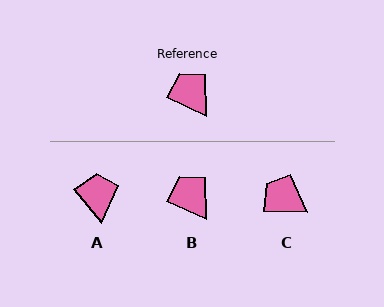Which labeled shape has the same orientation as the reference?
B.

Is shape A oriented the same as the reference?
No, it is off by about 26 degrees.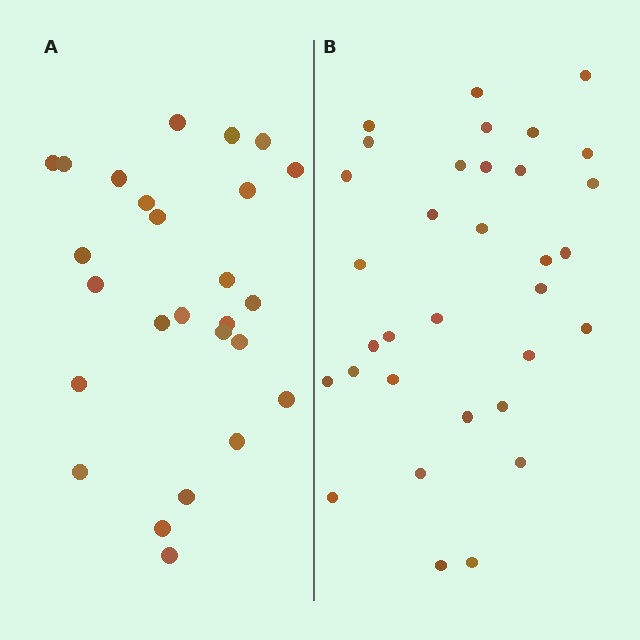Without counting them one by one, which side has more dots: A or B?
Region B (the right region) has more dots.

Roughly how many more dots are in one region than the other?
Region B has roughly 8 or so more dots than region A.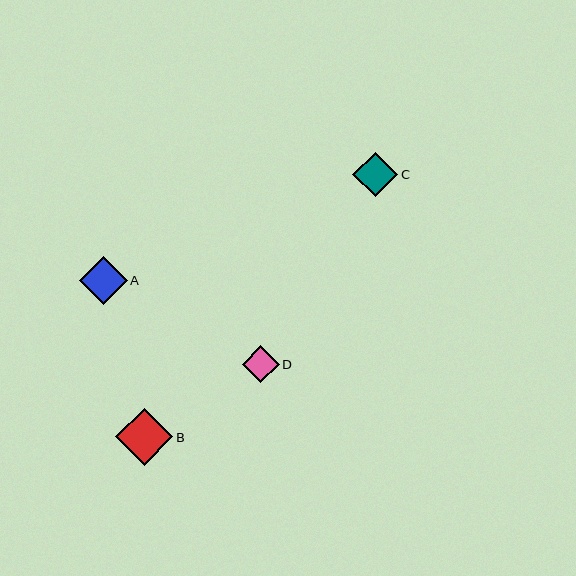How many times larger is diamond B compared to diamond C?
Diamond B is approximately 1.3 times the size of diamond C.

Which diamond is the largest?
Diamond B is the largest with a size of approximately 57 pixels.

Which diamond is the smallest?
Diamond D is the smallest with a size of approximately 37 pixels.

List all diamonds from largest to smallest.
From largest to smallest: B, A, C, D.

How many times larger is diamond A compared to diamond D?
Diamond A is approximately 1.3 times the size of diamond D.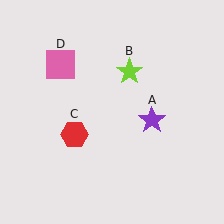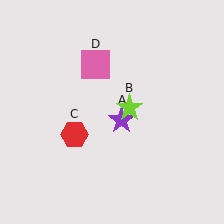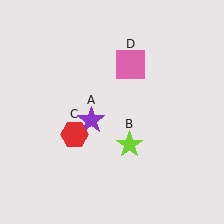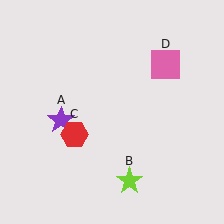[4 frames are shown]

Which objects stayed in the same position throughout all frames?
Red hexagon (object C) remained stationary.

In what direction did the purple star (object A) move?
The purple star (object A) moved left.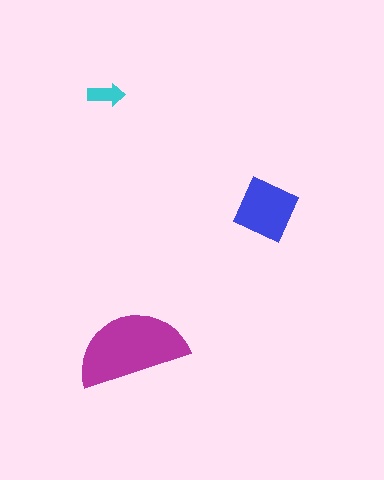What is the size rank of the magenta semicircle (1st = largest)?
1st.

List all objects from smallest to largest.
The cyan arrow, the blue diamond, the magenta semicircle.